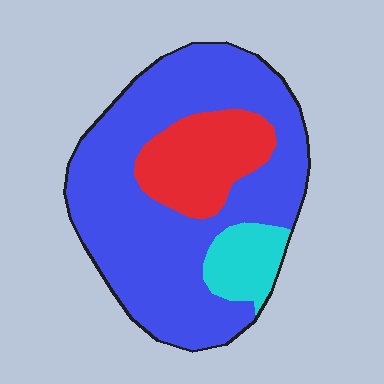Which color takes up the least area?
Cyan, at roughly 10%.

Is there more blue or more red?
Blue.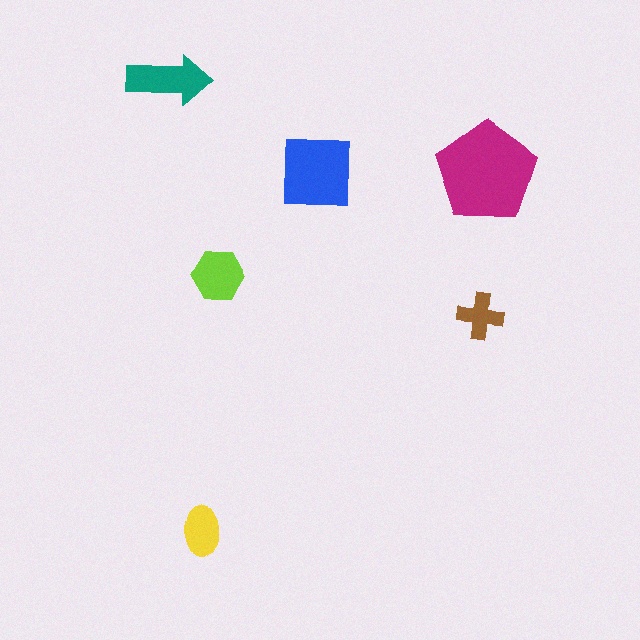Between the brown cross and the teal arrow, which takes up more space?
The teal arrow.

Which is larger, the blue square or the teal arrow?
The blue square.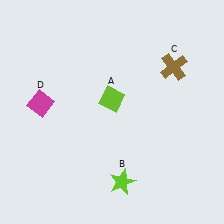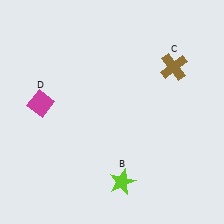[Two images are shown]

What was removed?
The lime diamond (A) was removed in Image 2.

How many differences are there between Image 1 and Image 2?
There is 1 difference between the two images.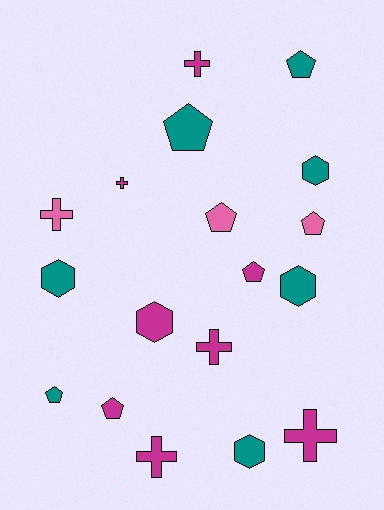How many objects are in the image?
There are 18 objects.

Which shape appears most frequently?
Pentagon, with 7 objects.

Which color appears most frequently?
Magenta, with 8 objects.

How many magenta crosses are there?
There are 5 magenta crosses.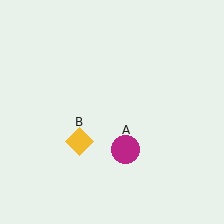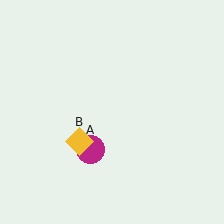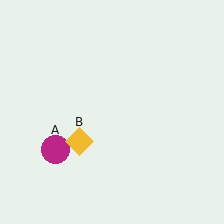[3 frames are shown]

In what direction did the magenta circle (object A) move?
The magenta circle (object A) moved left.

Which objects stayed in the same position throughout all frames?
Yellow diamond (object B) remained stationary.